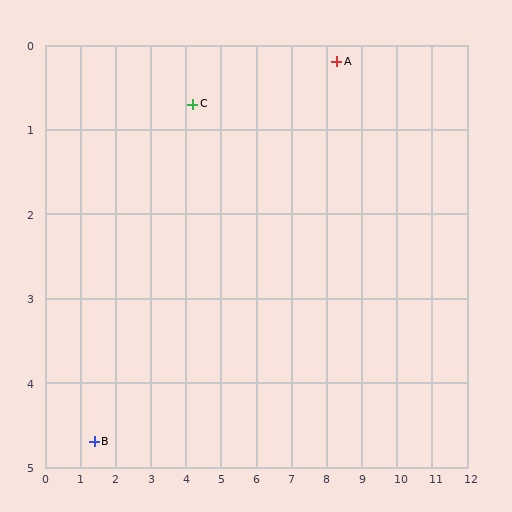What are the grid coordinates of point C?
Point C is at approximately (4.2, 0.7).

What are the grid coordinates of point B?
Point B is at approximately (1.4, 4.7).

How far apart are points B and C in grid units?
Points B and C are about 4.9 grid units apart.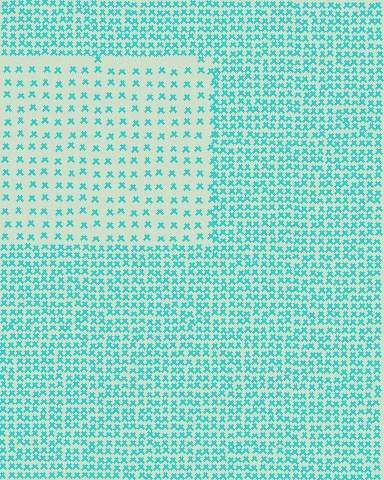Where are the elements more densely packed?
The elements are more densely packed outside the rectangle boundary.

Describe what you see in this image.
The image contains small cyan elements arranged at two different densities. A rectangle-shaped region is visible where the elements are less densely packed than the surrounding area.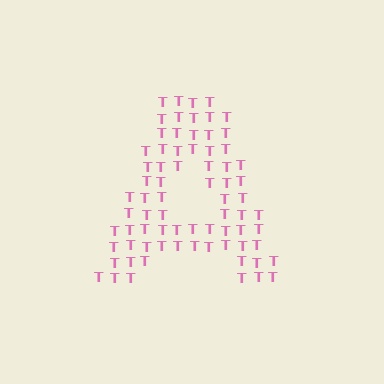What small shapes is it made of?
It is made of small letter T's.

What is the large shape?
The large shape is the letter A.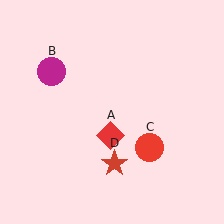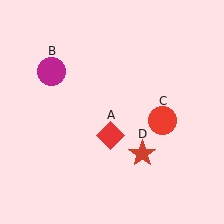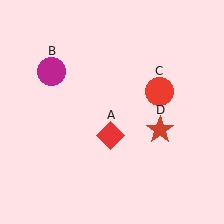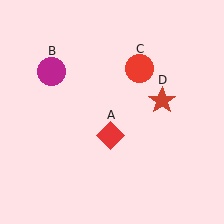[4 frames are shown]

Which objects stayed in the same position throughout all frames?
Red diamond (object A) and magenta circle (object B) remained stationary.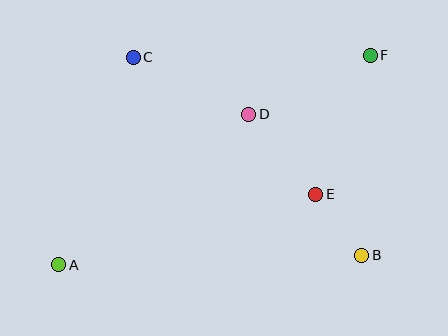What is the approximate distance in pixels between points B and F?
The distance between B and F is approximately 201 pixels.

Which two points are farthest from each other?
Points A and F are farthest from each other.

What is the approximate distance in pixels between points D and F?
The distance between D and F is approximately 135 pixels.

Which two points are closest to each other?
Points B and E are closest to each other.